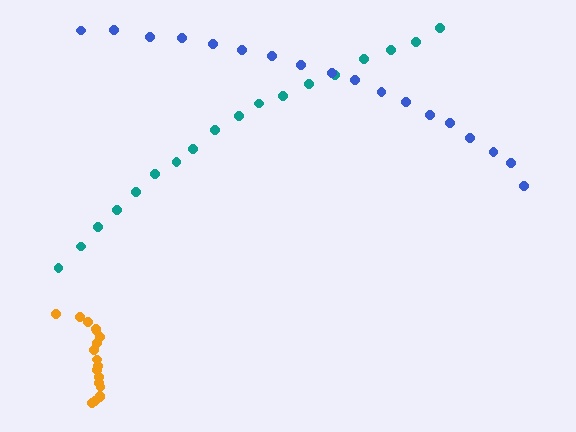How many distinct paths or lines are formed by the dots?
There are 3 distinct paths.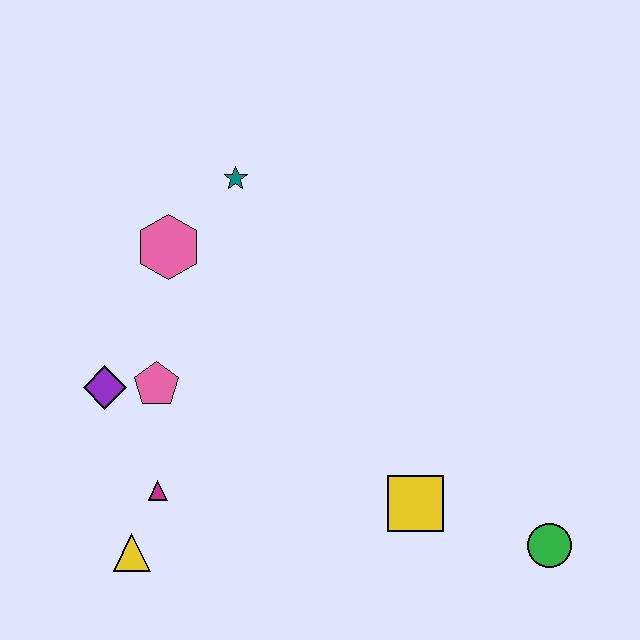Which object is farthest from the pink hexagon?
The green circle is farthest from the pink hexagon.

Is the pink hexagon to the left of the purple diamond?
No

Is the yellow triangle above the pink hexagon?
No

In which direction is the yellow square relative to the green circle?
The yellow square is to the left of the green circle.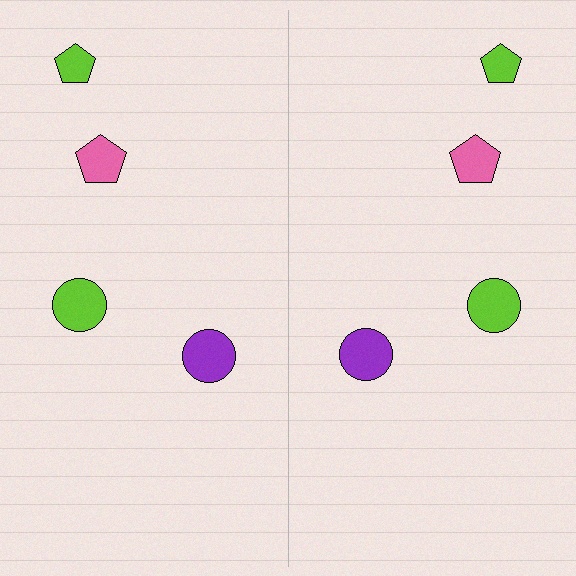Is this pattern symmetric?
Yes, this pattern has bilateral (reflection) symmetry.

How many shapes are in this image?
There are 8 shapes in this image.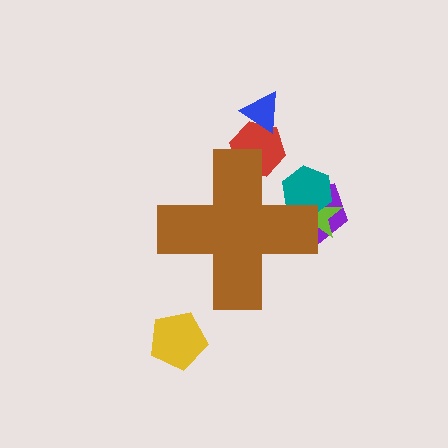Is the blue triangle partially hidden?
No, the blue triangle is fully visible.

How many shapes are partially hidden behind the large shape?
4 shapes are partially hidden.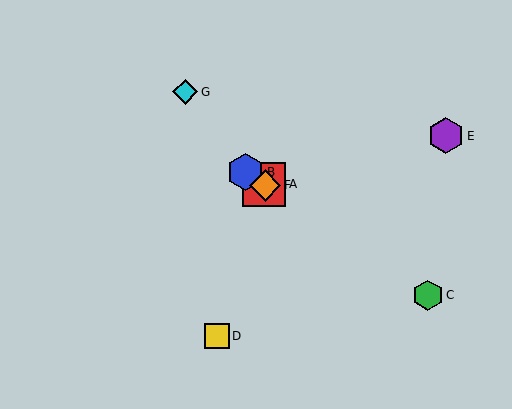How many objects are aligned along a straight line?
4 objects (A, B, C, F) are aligned along a straight line.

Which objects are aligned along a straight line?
Objects A, B, C, F are aligned along a straight line.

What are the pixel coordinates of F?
Object F is at (265, 185).